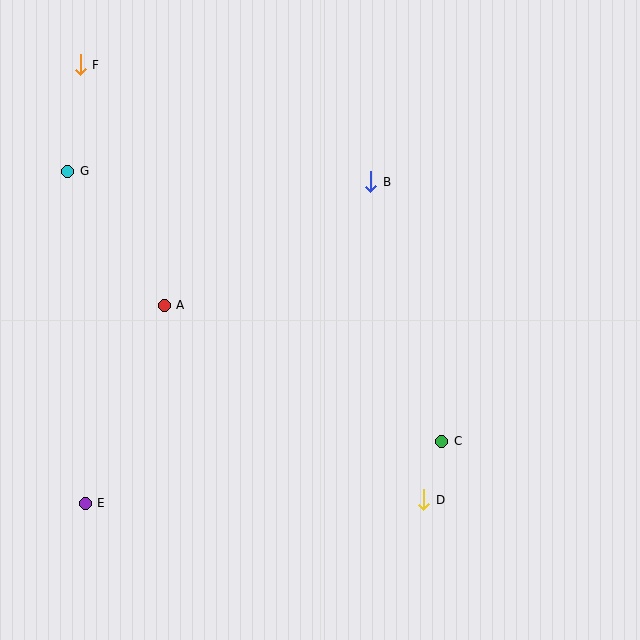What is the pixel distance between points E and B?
The distance between E and B is 430 pixels.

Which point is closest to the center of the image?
Point B at (371, 182) is closest to the center.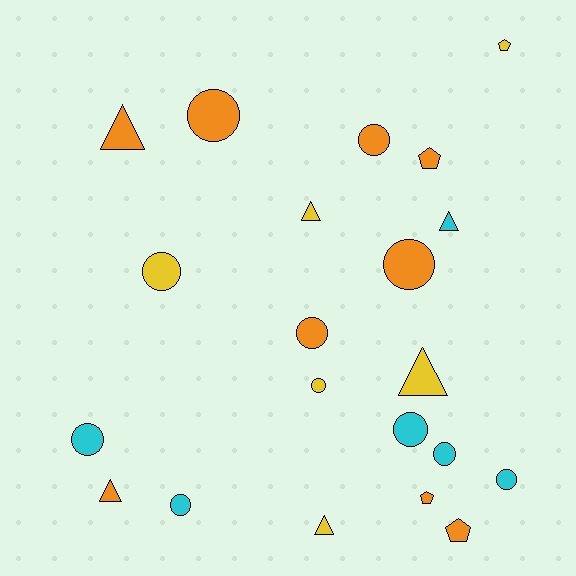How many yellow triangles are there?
There are 3 yellow triangles.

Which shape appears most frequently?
Circle, with 11 objects.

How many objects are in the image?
There are 21 objects.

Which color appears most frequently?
Orange, with 9 objects.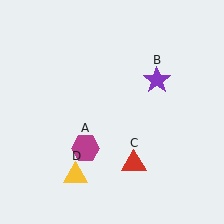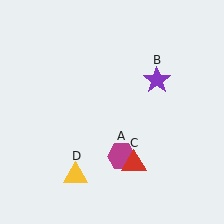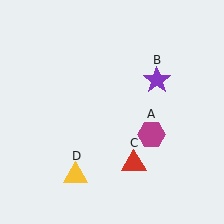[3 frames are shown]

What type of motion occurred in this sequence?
The magenta hexagon (object A) rotated counterclockwise around the center of the scene.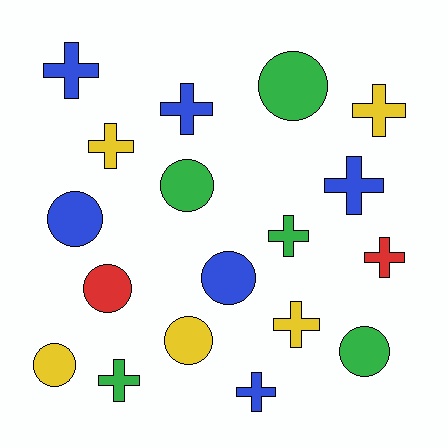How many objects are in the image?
There are 18 objects.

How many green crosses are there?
There are 2 green crosses.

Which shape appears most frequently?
Cross, with 10 objects.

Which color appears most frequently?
Blue, with 6 objects.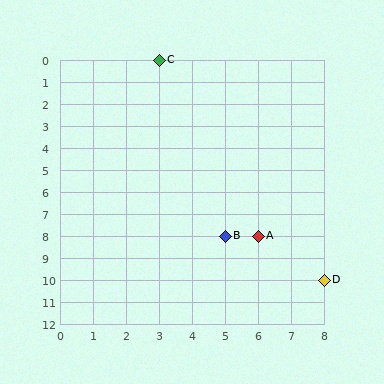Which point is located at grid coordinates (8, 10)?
Point D is at (8, 10).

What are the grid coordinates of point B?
Point B is at grid coordinates (5, 8).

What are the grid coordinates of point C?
Point C is at grid coordinates (3, 0).